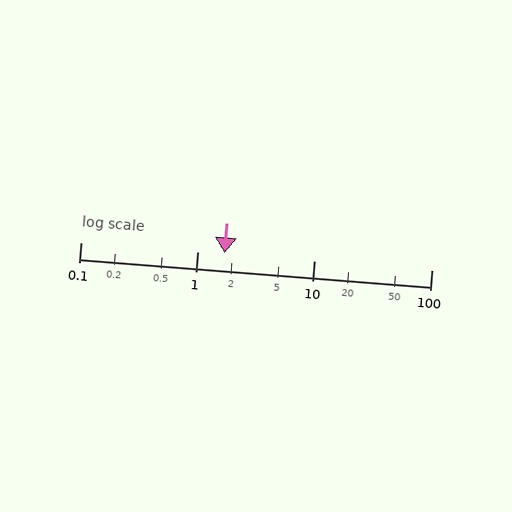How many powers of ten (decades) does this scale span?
The scale spans 3 decades, from 0.1 to 100.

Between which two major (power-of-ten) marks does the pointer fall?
The pointer is between 1 and 10.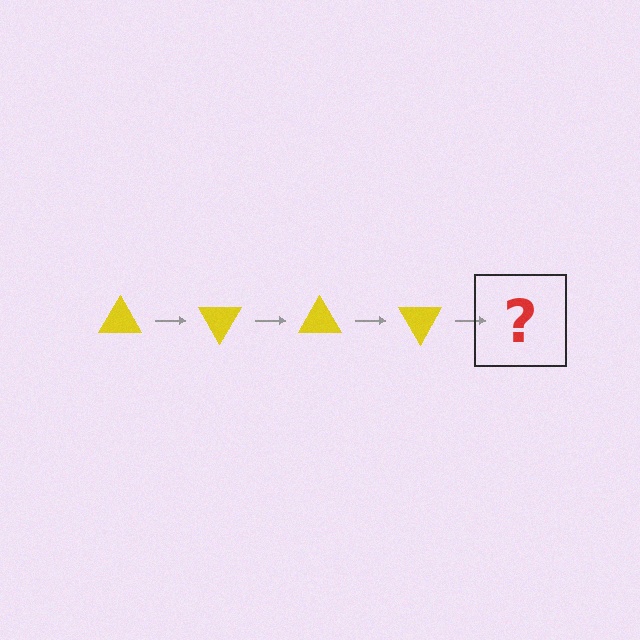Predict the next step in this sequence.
The next step is a yellow triangle rotated 240 degrees.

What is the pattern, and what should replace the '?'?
The pattern is that the triangle rotates 60 degrees each step. The '?' should be a yellow triangle rotated 240 degrees.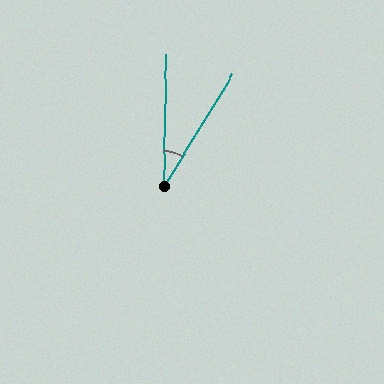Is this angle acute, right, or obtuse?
It is acute.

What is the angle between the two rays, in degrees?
Approximately 30 degrees.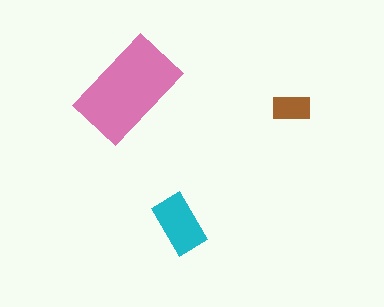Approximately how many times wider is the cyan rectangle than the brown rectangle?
About 1.5 times wider.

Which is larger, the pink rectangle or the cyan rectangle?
The pink one.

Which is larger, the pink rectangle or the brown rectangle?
The pink one.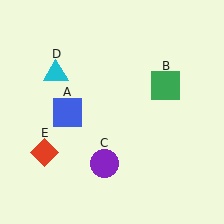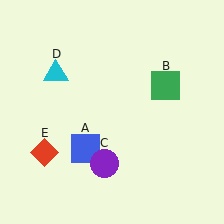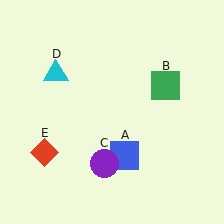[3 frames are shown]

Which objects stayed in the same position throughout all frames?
Green square (object B) and purple circle (object C) and cyan triangle (object D) and red diamond (object E) remained stationary.